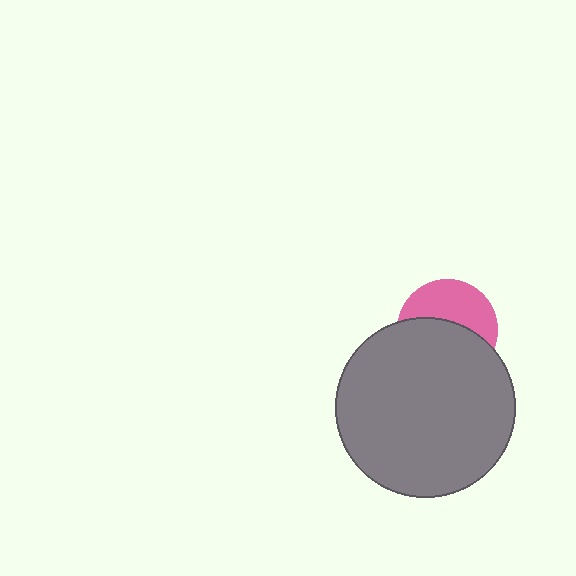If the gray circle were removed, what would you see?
You would see the complete pink circle.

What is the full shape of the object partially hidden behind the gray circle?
The partially hidden object is a pink circle.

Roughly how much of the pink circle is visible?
A small part of it is visible (roughly 44%).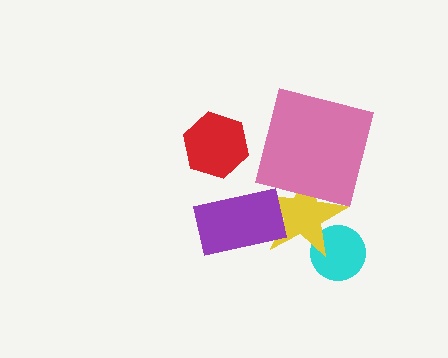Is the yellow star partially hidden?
Yes, it is partially covered by another shape.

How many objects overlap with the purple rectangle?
1 object overlaps with the purple rectangle.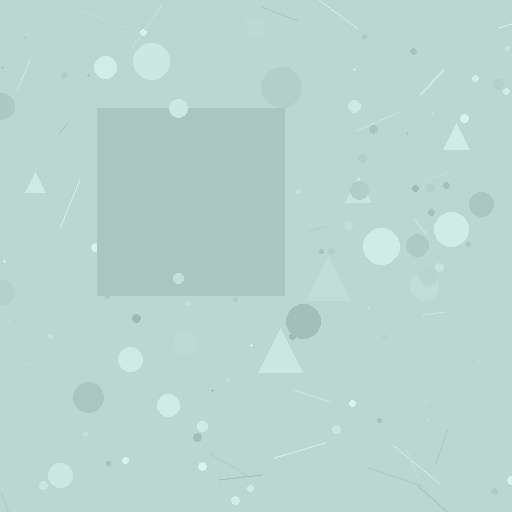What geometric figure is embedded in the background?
A square is embedded in the background.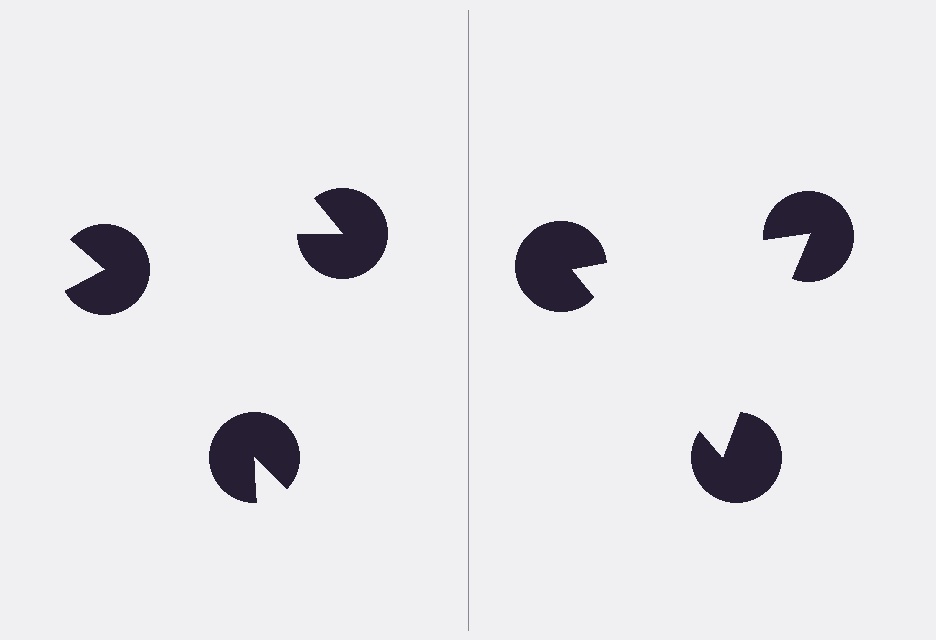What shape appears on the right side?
An illusory triangle.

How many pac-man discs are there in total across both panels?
6 — 3 on each side.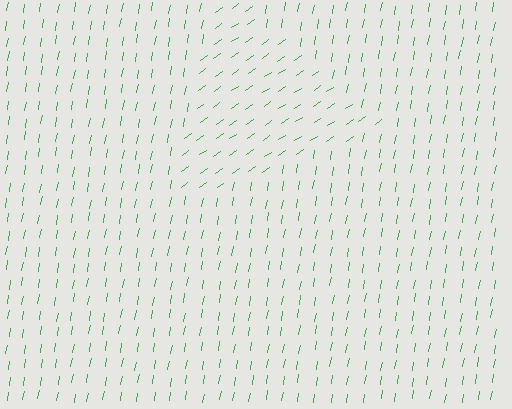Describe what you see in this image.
The image is filled with small green line segments. A triangle region in the image has lines oriented differently from the surrounding lines, creating a visible texture boundary.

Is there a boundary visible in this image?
Yes, there is a texture boundary formed by a change in line orientation.